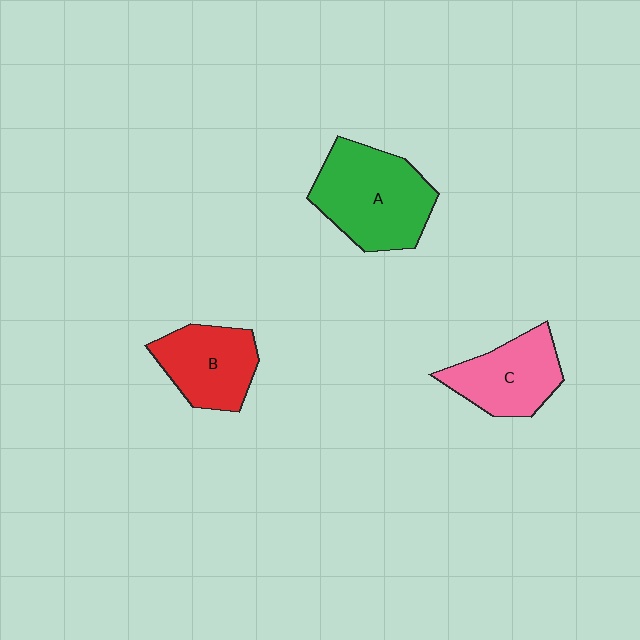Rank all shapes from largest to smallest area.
From largest to smallest: A (green), C (pink), B (red).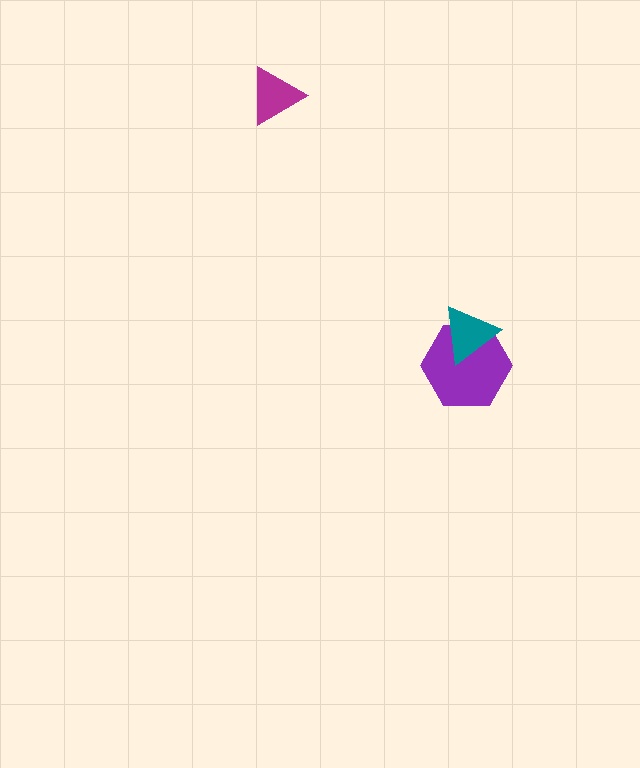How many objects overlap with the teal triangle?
1 object overlaps with the teal triangle.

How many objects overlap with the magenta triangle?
0 objects overlap with the magenta triangle.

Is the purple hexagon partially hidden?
Yes, it is partially covered by another shape.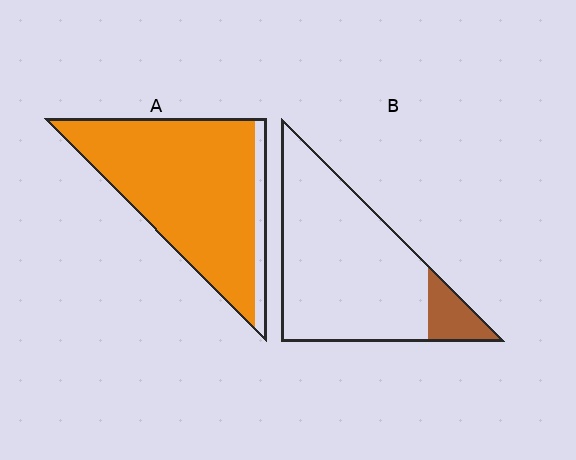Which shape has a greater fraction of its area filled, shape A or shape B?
Shape A.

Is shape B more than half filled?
No.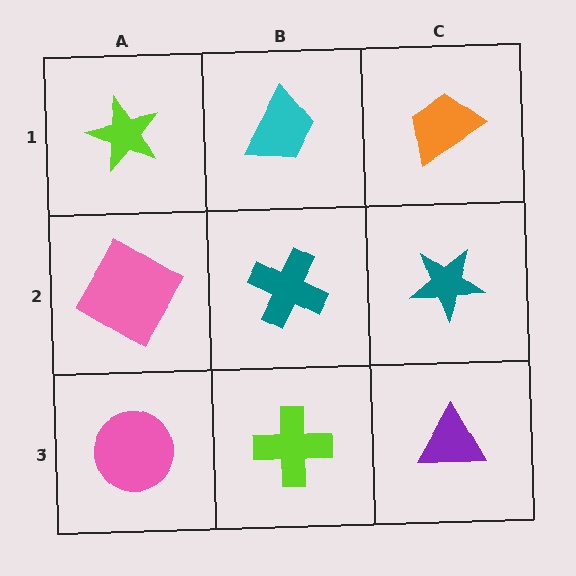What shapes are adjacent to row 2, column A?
A lime star (row 1, column A), a pink circle (row 3, column A), a teal cross (row 2, column B).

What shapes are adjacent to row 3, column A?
A pink diamond (row 2, column A), a lime cross (row 3, column B).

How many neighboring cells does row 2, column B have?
4.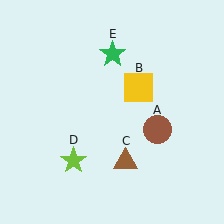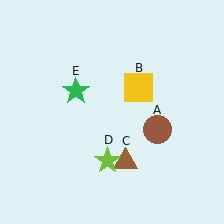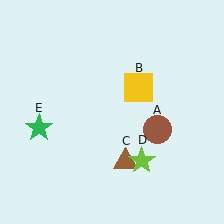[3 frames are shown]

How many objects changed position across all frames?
2 objects changed position: lime star (object D), green star (object E).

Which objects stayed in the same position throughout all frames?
Brown circle (object A) and yellow square (object B) and brown triangle (object C) remained stationary.